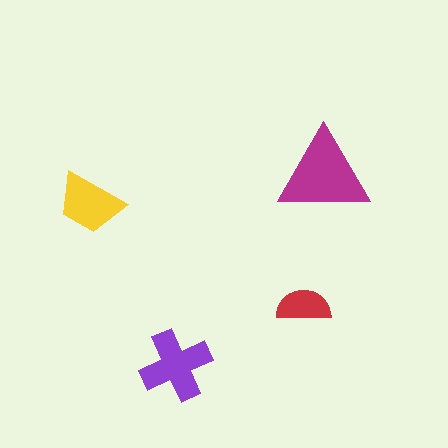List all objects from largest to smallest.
The magenta triangle, the purple cross, the yellow trapezoid, the red semicircle.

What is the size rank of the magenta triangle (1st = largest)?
1st.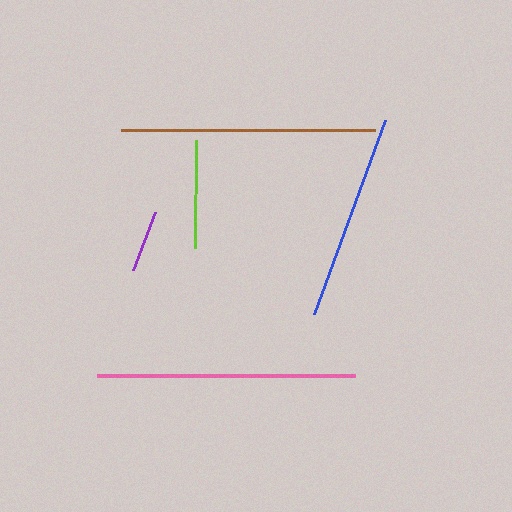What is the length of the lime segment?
The lime segment is approximately 108 pixels long.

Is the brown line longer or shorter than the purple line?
The brown line is longer than the purple line.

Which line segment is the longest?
The pink line is the longest at approximately 258 pixels.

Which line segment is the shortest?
The purple line is the shortest at approximately 62 pixels.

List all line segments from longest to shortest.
From longest to shortest: pink, brown, blue, lime, purple.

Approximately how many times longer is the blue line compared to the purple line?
The blue line is approximately 3.3 times the length of the purple line.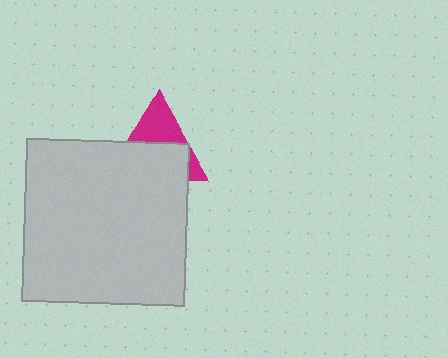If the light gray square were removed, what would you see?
You would see the complete magenta triangle.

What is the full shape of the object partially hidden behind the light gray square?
The partially hidden object is a magenta triangle.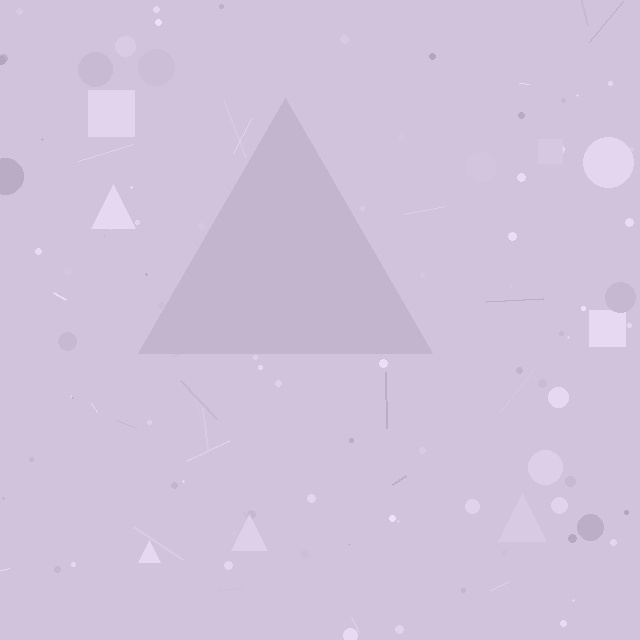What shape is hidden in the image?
A triangle is hidden in the image.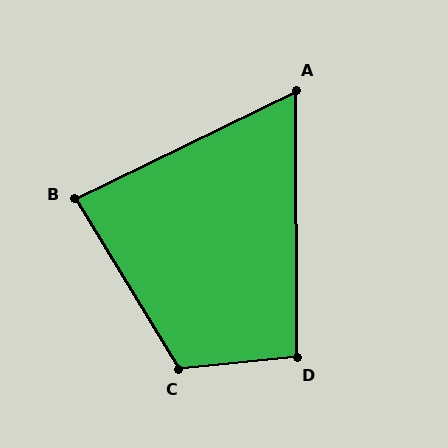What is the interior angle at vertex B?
Approximately 84 degrees (acute).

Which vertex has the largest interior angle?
C, at approximately 116 degrees.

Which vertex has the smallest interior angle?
A, at approximately 64 degrees.